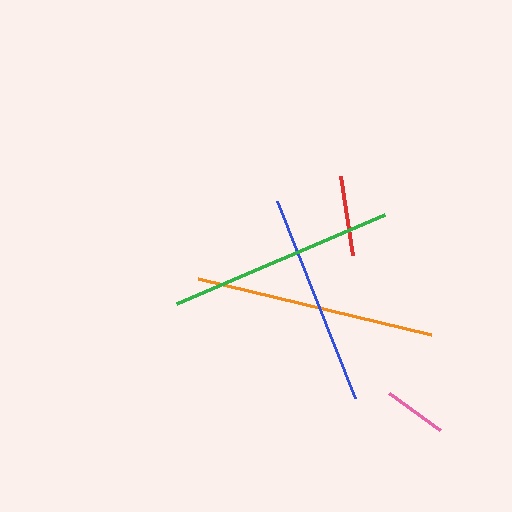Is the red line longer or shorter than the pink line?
The red line is longer than the pink line.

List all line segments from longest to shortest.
From longest to shortest: orange, green, blue, red, pink.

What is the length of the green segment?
The green segment is approximately 226 pixels long.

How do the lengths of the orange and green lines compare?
The orange and green lines are approximately the same length.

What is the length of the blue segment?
The blue segment is approximately 212 pixels long.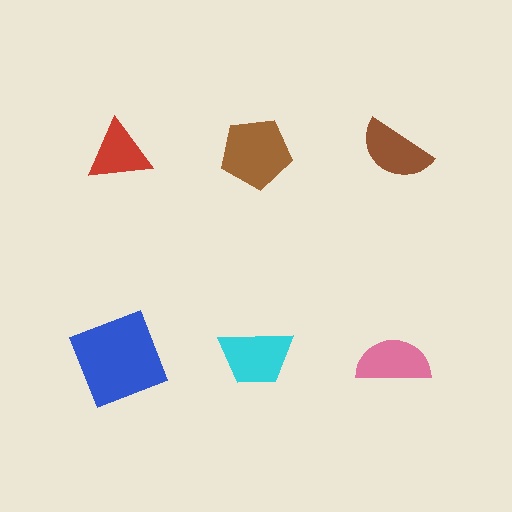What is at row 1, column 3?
A brown semicircle.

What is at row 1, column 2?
A brown pentagon.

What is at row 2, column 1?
A blue square.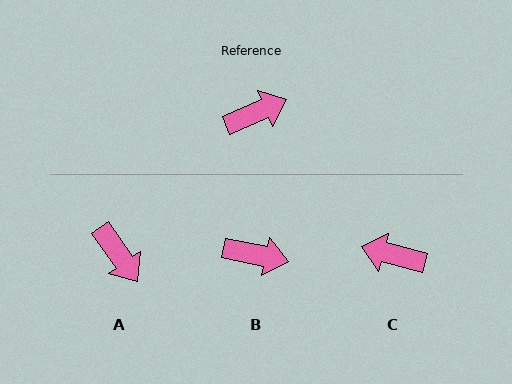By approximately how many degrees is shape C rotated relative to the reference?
Approximately 142 degrees counter-clockwise.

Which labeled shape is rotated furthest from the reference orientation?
C, about 142 degrees away.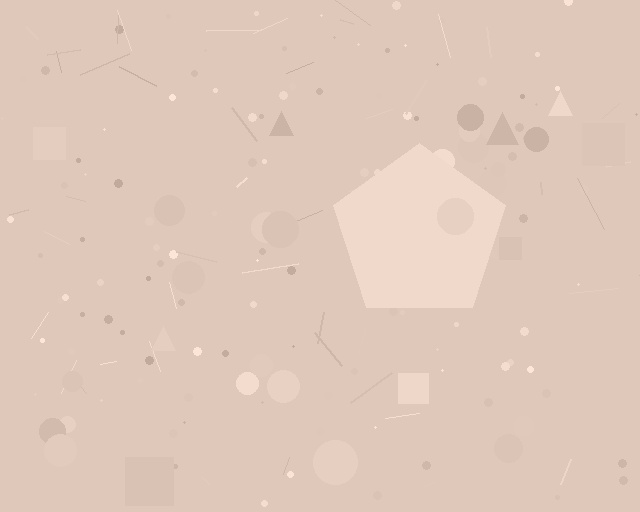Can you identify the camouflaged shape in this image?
The camouflaged shape is a pentagon.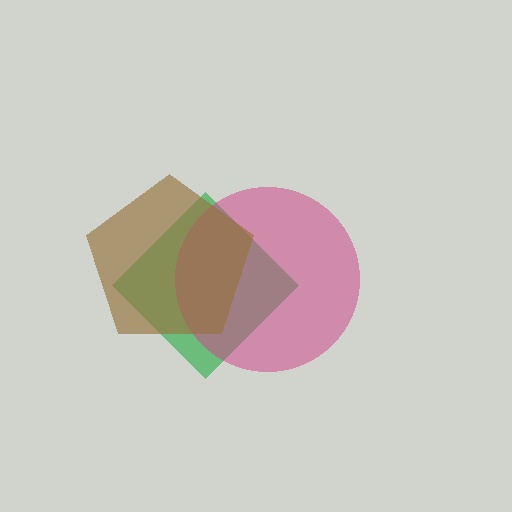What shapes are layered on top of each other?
The layered shapes are: a green diamond, a magenta circle, a brown pentagon.